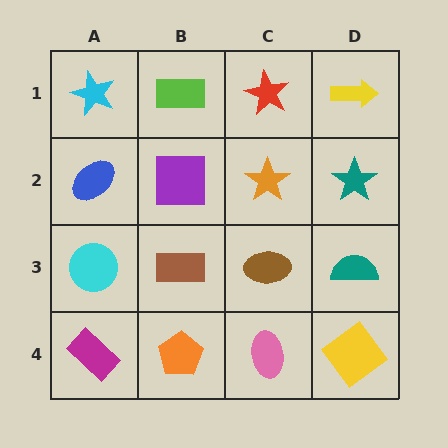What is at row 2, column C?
An orange star.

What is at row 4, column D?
A yellow diamond.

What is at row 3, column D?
A teal semicircle.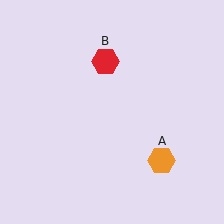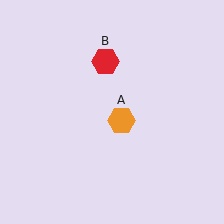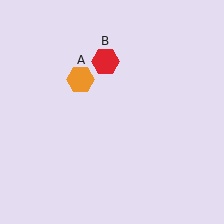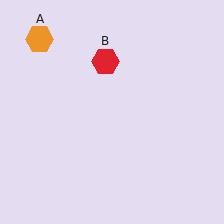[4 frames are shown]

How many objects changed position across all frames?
1 object changed position: orange hexagon (object A).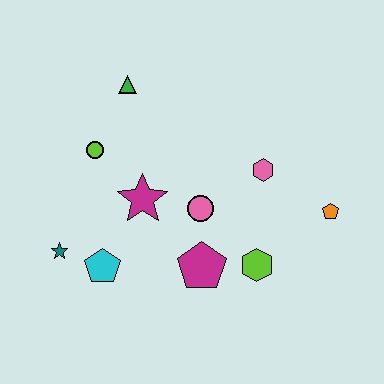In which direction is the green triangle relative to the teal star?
The green triangle is above the teal star.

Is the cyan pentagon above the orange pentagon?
No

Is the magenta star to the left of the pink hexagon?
Yes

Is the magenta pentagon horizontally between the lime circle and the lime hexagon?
Yes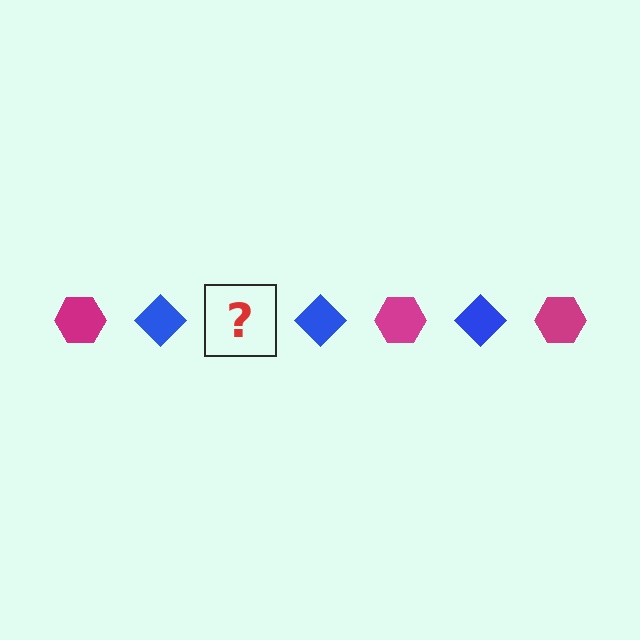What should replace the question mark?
The question mark should be replaced with a magenta hexagon.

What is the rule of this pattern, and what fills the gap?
The rule is that the pattern alternates between magenta hexagon and blue diamond. The gap should be filled with a magenta hexagon.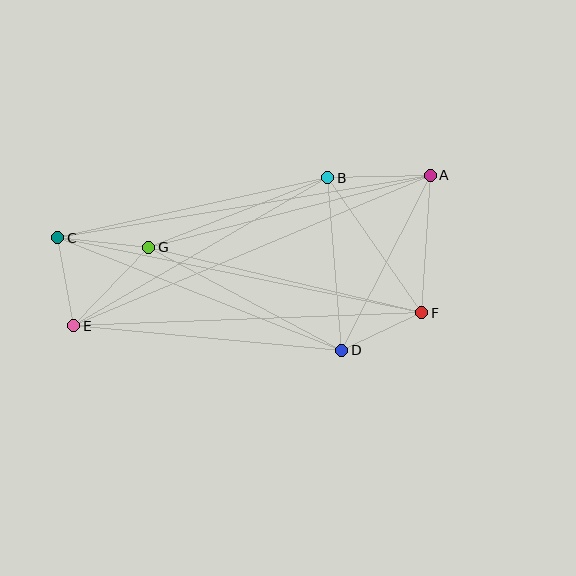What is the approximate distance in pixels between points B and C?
The distance between B and C is approximately 276 pixels.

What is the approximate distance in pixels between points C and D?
The distance between C and D is approximately 305 pixels.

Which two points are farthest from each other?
Points A and E are farthest from each other.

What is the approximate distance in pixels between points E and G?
The distance between E and G is approximately 109 pixels.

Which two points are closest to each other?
Points D and F are closest to each other.